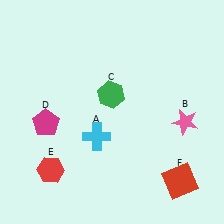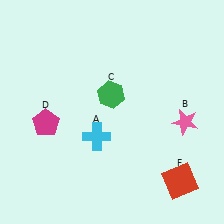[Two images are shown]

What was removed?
The red hexagon (E) was removed in Image 2.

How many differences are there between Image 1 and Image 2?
There is 1 difference between the two images.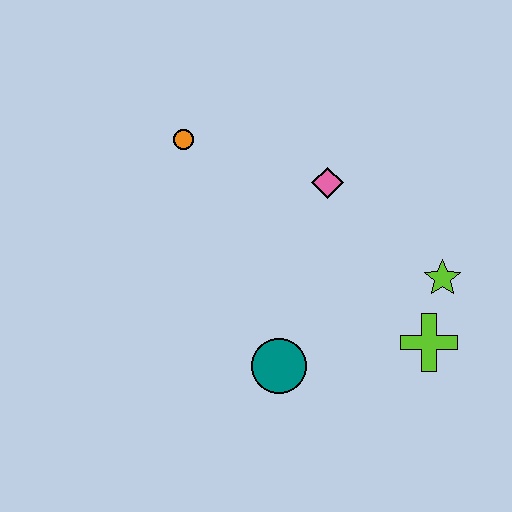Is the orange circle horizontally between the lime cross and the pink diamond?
No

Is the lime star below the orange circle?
Yes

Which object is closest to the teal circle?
The lime cross is closest to the teal circle.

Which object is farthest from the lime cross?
The orange circle is farthest from the lime cross.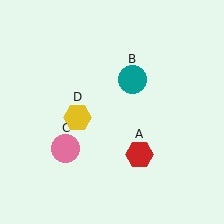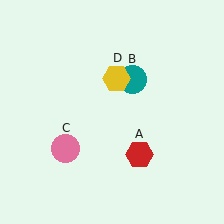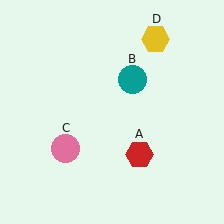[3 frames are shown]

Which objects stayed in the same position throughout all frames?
Red hexagon (object A) and teal circle (object B) and pink circle (object C) remained stationary.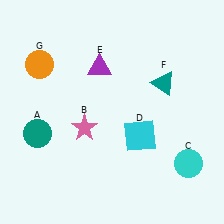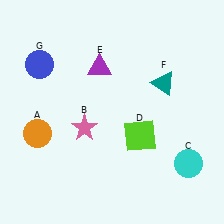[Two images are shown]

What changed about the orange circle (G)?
In Image 1, G is orange. In Image 2, it changed to blue.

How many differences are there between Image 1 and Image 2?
There are 3 differences between the two images.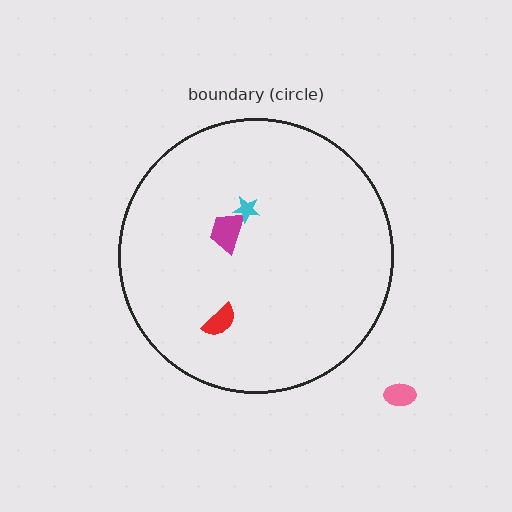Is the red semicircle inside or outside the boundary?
Inside.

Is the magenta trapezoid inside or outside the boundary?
Inside.